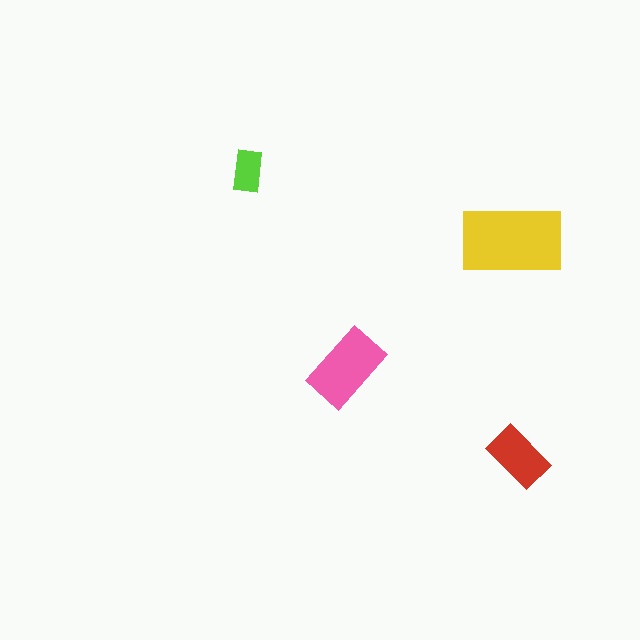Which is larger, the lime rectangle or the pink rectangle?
The pink one.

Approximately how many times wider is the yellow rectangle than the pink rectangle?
About 1.5 times wider.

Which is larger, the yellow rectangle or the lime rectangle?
The yellow one.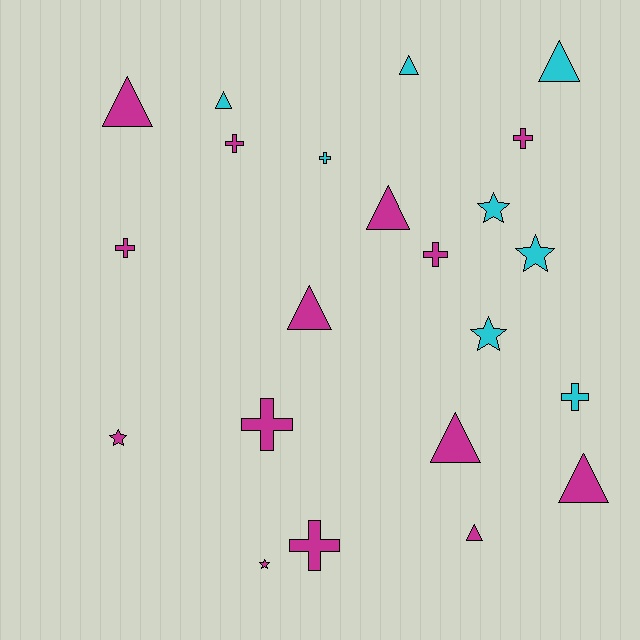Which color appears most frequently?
Magenta, with 14 objects.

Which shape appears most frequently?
Triangle, with 9 objects.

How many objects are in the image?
There are 22 objects.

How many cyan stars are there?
There are 3 cyan stars.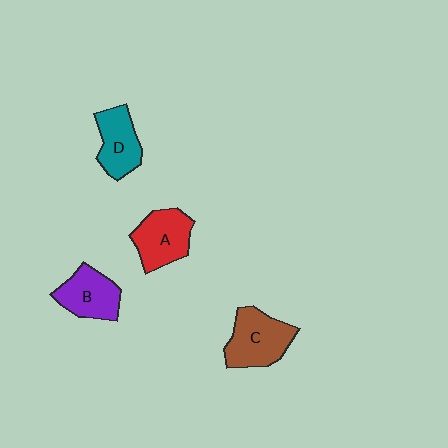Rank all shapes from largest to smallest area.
From largest to smallest: C (brown), A (red), B (purple), D (teal).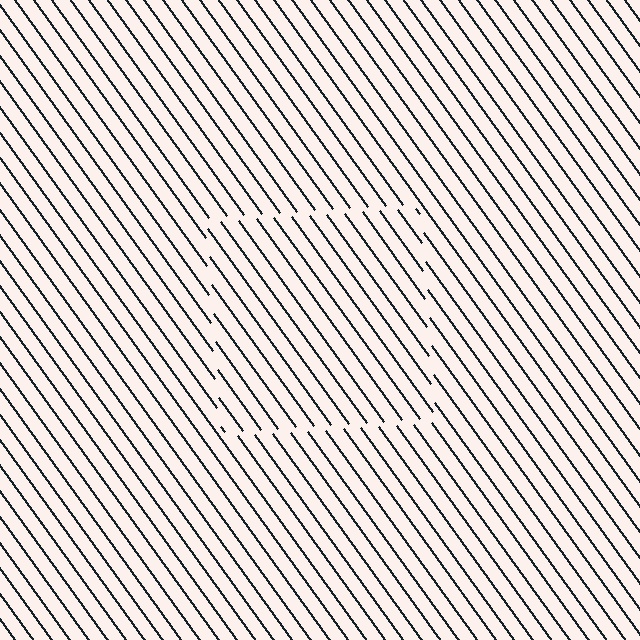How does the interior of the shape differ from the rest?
The interior of the shape contains the same grating, shifted by half a period — the contour is defined by the phase discontinuity where line-ends from the inner and outer gratings abut.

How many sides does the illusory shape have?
4 sides — the line-ends trace a square.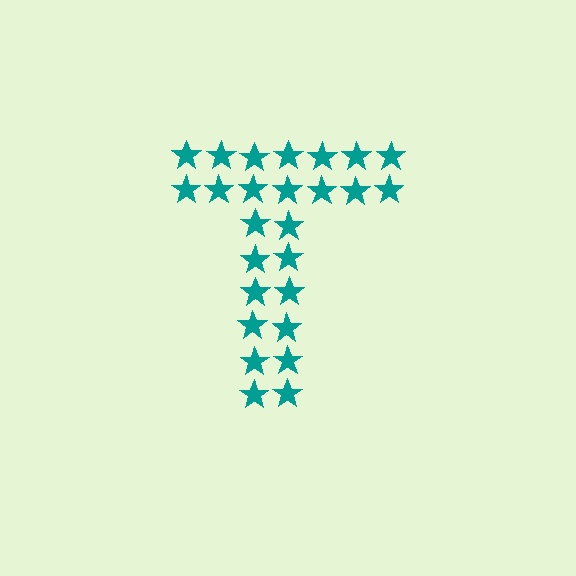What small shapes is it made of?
It is made of small stars.